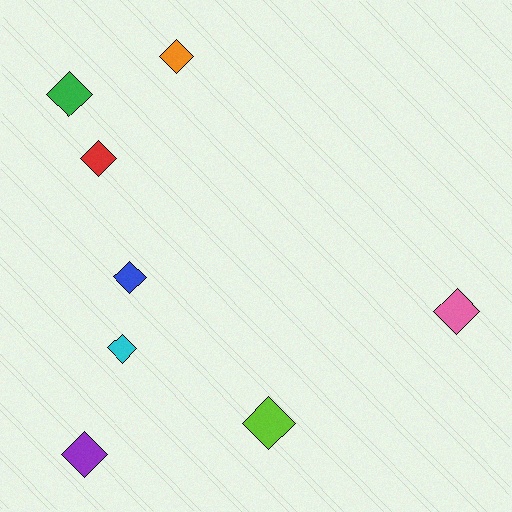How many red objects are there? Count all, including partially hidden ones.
There is 1 red object.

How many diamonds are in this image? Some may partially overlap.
There are 8 diamonds.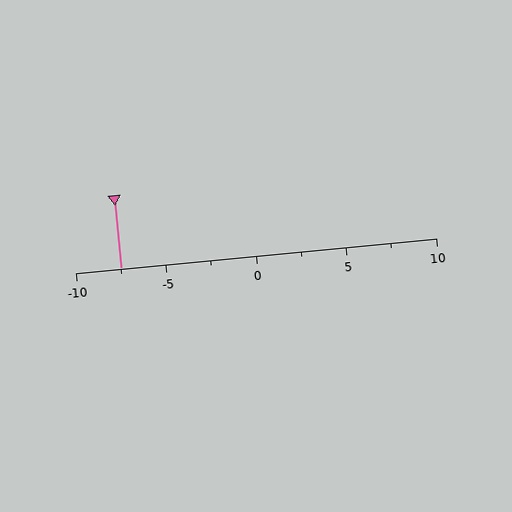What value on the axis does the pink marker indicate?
The marker indicates approximately -7.5.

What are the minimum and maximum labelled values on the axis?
The axis runs from -10 to 10.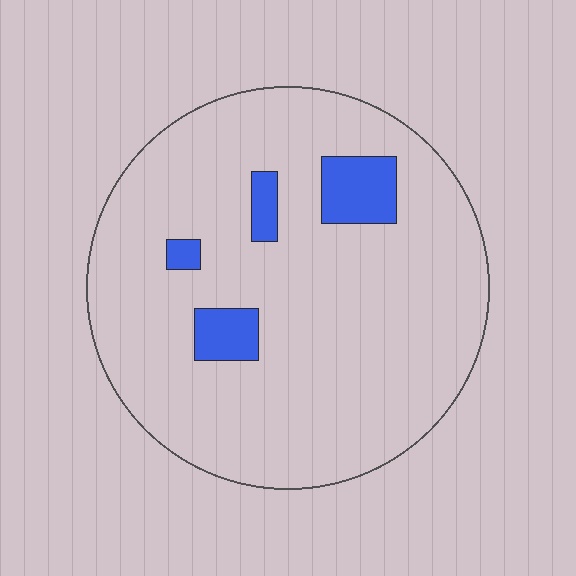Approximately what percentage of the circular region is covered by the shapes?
Approximately 10%.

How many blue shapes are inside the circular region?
4.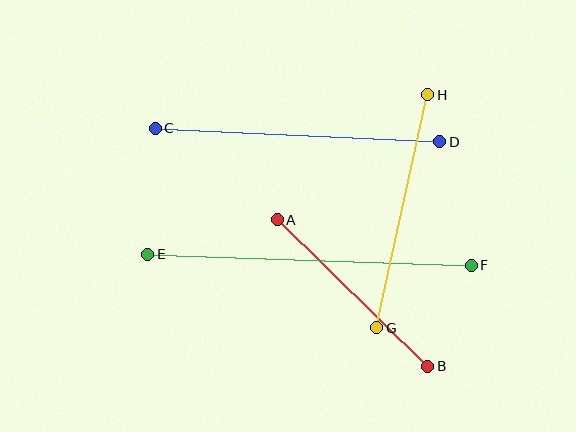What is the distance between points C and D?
The distance is approximately 285 pixels.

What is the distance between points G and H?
The distance is approximately 238 pixels.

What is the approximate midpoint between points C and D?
The midpoint is at approximately (298, 135) pixels.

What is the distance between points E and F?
The distance is approximately 324 pixels.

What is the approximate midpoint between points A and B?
The midpoint is at approximately (353, 293) pixels.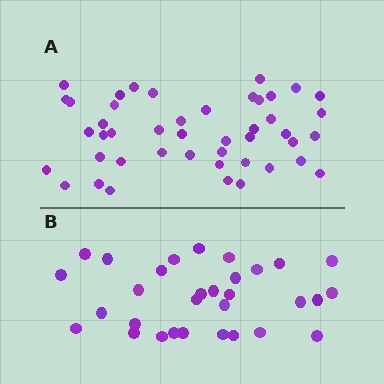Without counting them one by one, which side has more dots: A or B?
Region A (the top region) has more dots.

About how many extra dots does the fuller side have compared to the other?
Region A has approximately 15 more dots than region B.